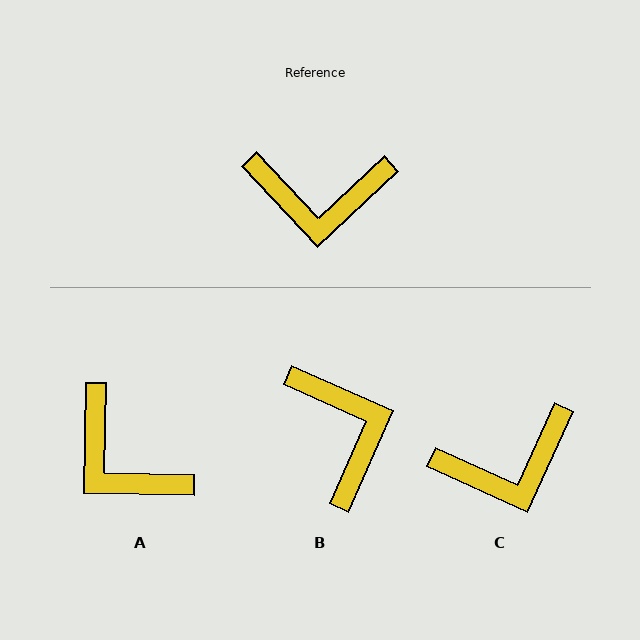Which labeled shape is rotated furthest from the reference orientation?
B, about 113 degrees away.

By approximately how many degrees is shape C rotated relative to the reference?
Approximately 22 degrees counter-clockwise.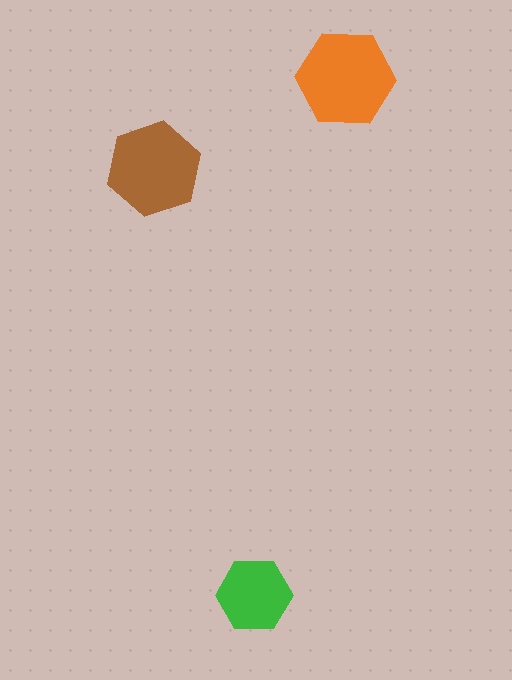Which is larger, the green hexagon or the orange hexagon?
The orange one.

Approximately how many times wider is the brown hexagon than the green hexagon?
About 1.5 times wider.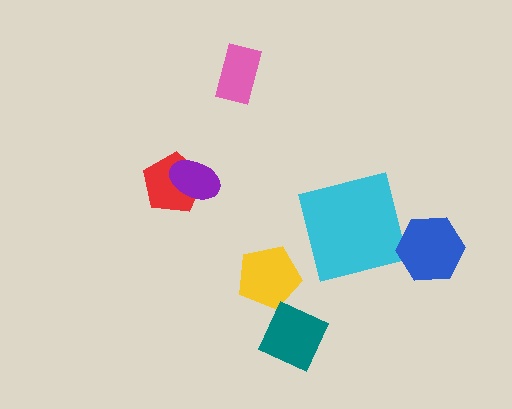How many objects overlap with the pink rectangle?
0 objects overlap with the pink rectangle.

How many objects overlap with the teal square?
0 objects overlap with the teal square.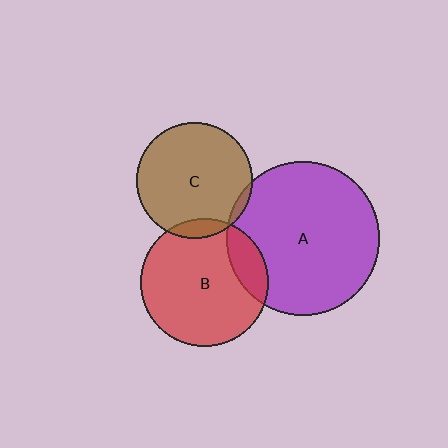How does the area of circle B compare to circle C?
Approximately 1.2 times.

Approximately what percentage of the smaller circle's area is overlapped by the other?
Approximately 15%.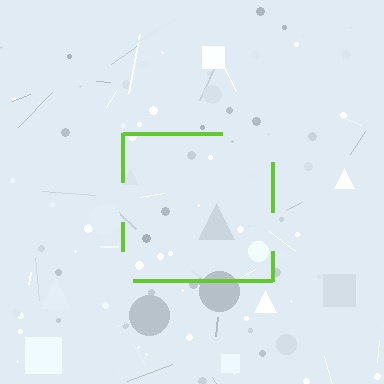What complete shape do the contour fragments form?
The contour fragments form a square.